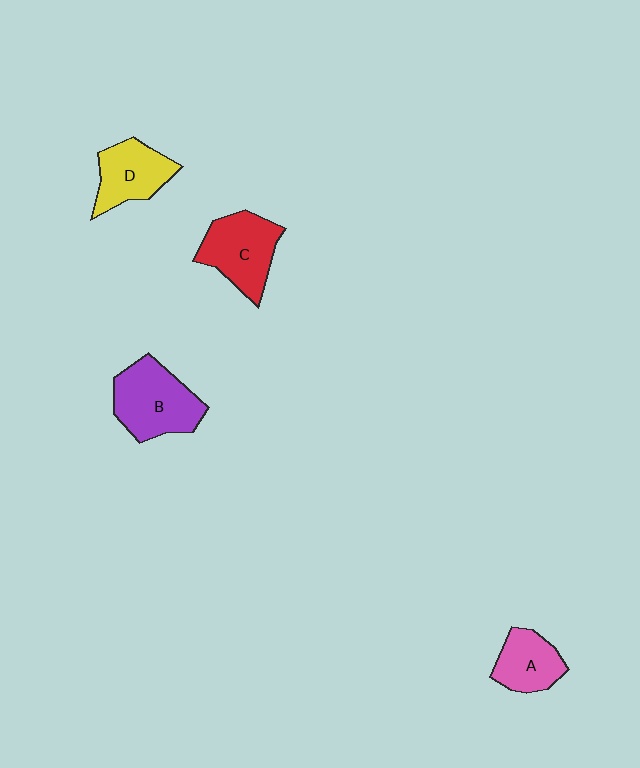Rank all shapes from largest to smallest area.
From largest to smallest: B (purple), C (red), D (yellow), A (pink).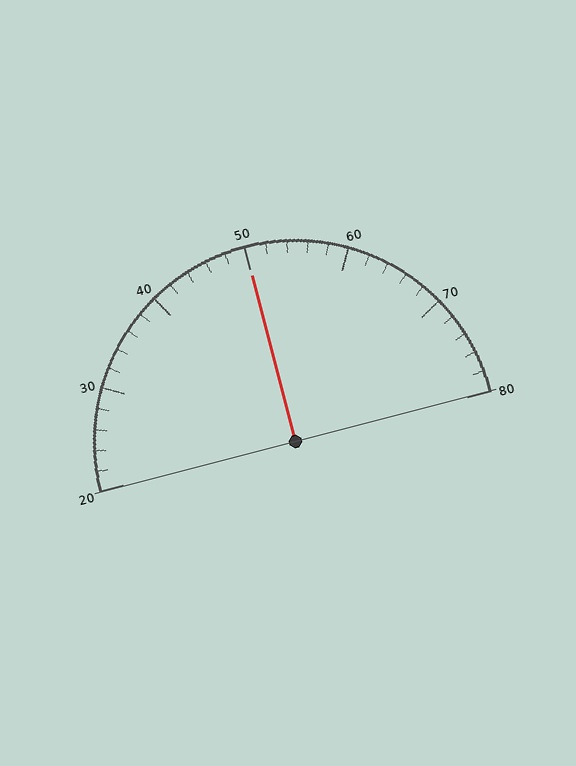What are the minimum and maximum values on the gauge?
The gauge ranges from 20 to 80.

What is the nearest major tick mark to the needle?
The nearest major tick mark is 50.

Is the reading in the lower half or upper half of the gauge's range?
The reading is in the upper half of the range (20 to 80).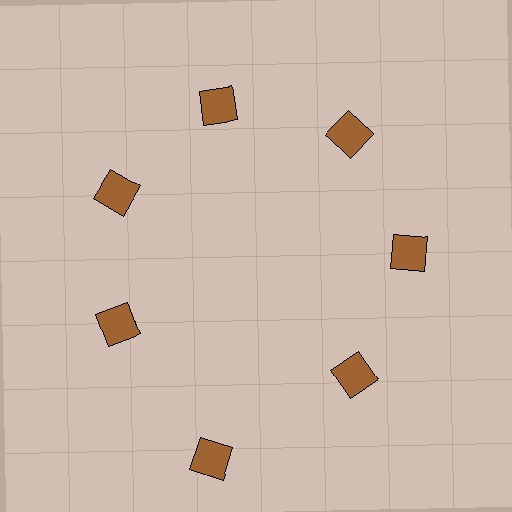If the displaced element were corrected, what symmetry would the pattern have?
It would have 7-fold rotational symmetry — the pattern would map onto itself every 51 degrees.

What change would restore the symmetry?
The symmetry would be restored by moving it inward, back onto the ring so that all 7 diamonds sit at equal angles and equal distance from the center.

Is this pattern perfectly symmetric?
No. The 7 brown diamonds are arranged in a ring, but one element near the 6 o'clock position is pushed outward from the center, breaking the 7-fold rotational symmetry.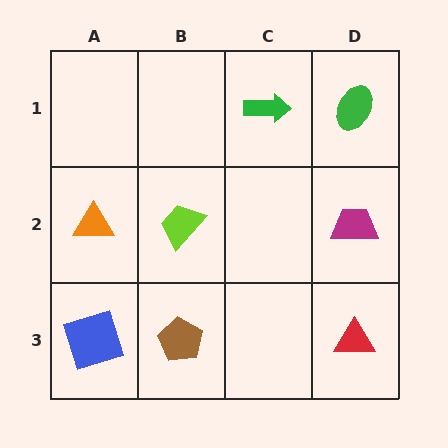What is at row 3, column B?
A brown pentagon.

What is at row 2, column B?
A lime trapezoid.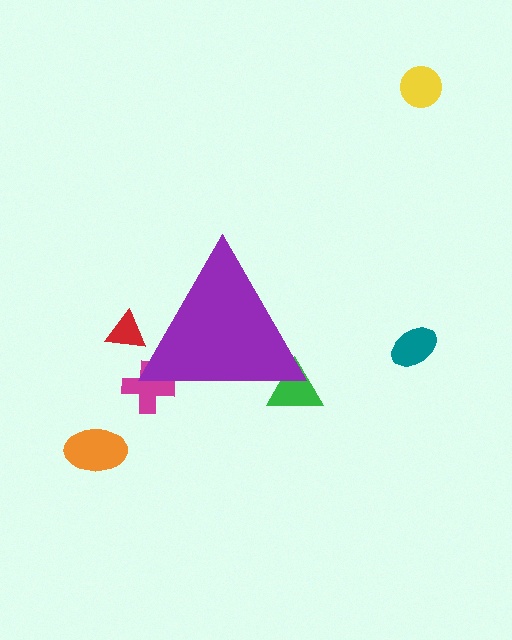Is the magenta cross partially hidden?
Yes, the magenta cross is partially hidden behind the purple triangle.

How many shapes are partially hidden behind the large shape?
3 shapes are partially hidden.